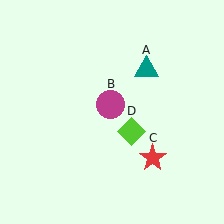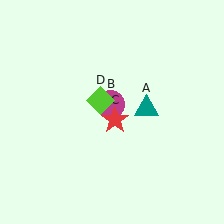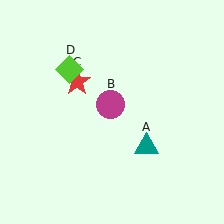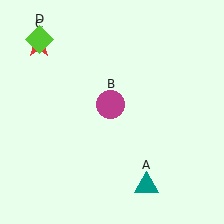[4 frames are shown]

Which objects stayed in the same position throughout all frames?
Magenta circle (object B) remained stationary.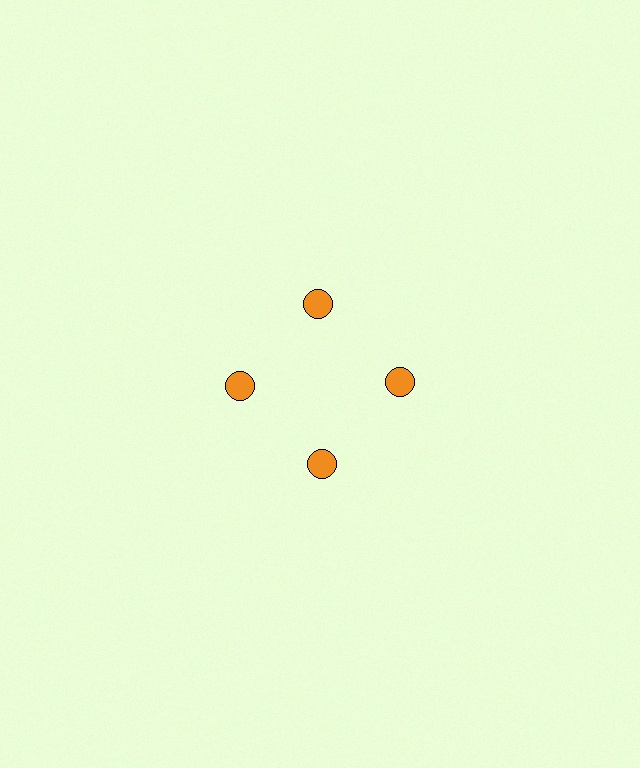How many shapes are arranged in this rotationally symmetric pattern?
There are 4 shapes, arranged in 4 groups of 1.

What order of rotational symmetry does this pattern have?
This pattern has 4-fold rotational symmetry.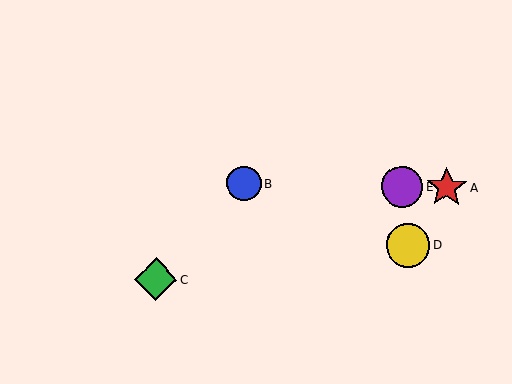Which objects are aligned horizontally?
Objects A, B, E are aligned horizontally.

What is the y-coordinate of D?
Object D is at y≈245.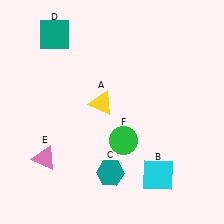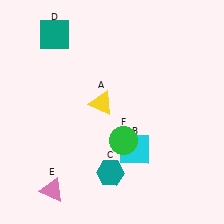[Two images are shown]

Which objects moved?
The objects that moved are: the cyan square (B), the pink triangle (E).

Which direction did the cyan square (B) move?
The cyan square (B) moved up.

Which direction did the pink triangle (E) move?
The pink triangle (E) moved down.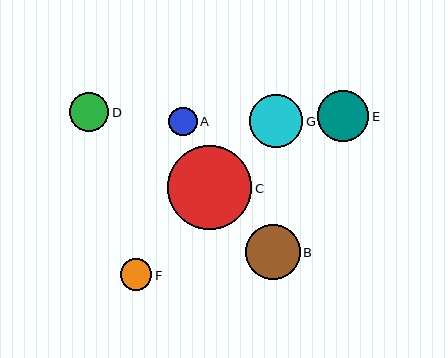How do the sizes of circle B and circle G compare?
Circle B and circle G are approximately the same size.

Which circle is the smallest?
Circle A is the smallest with a size of approximately 28 pixels.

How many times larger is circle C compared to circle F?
Circle C is approximately 2.7 times the size of circle F.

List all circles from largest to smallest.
From largest to smallest: C, B, G, E, D, F, A.